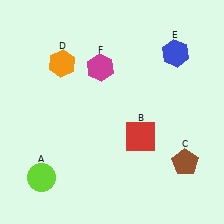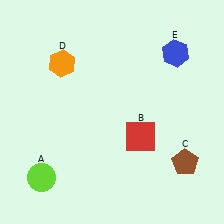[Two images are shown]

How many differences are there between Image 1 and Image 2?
There is 1 difference between the two images.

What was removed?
The magenta hexagon (F) was removed in Image 2.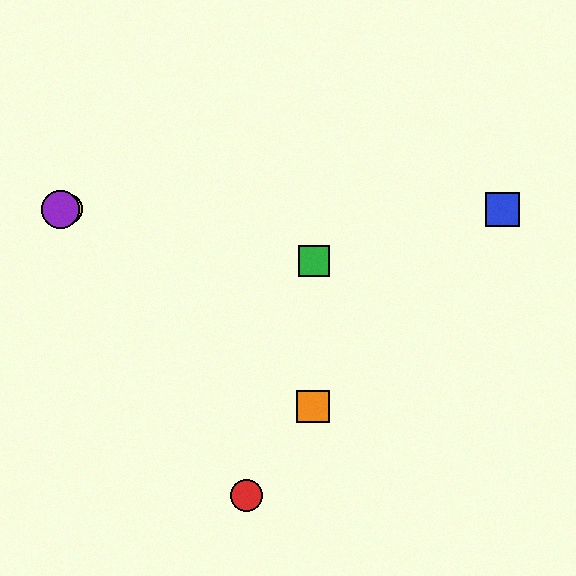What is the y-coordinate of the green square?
The green square is at y≈261.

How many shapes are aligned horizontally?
3 shapes (the blue square, the yellow circle, the purple circle) are aligned horizontally.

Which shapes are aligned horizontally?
The blue square, the yellow circle, the purple circle are aligned horizontally.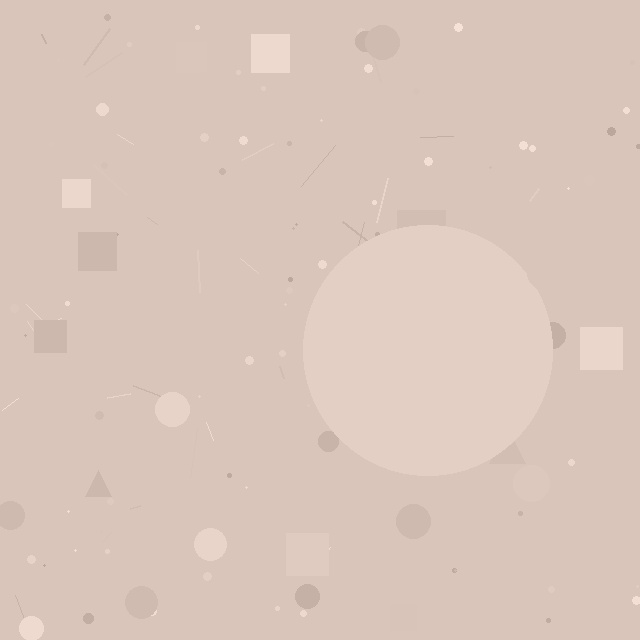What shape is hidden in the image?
A circle is hidden in the image.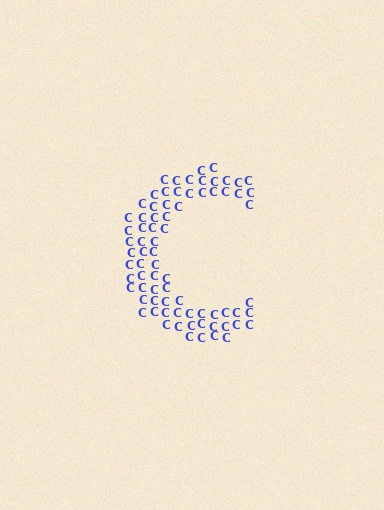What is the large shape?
The large shape is the letter C.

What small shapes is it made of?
It is made of small letter C's.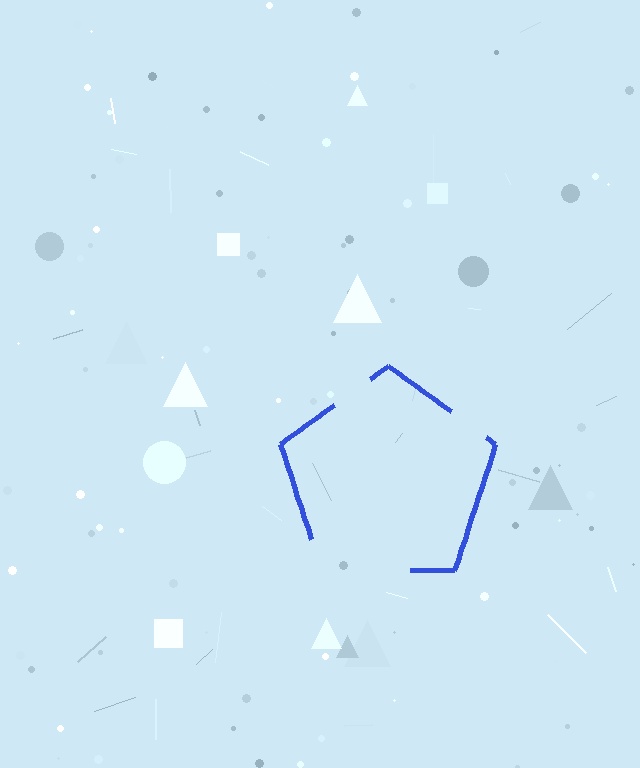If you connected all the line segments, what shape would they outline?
They would outline a pentagon.